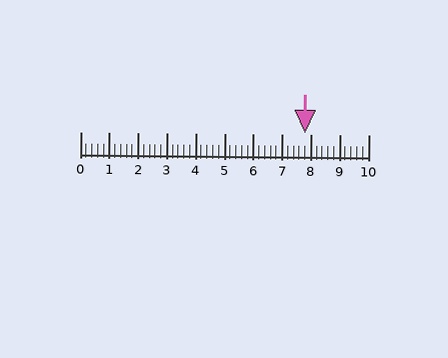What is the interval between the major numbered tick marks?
The major tick marks are spaced 1 units apart.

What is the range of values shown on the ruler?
The ruler shows values from 0 to 10.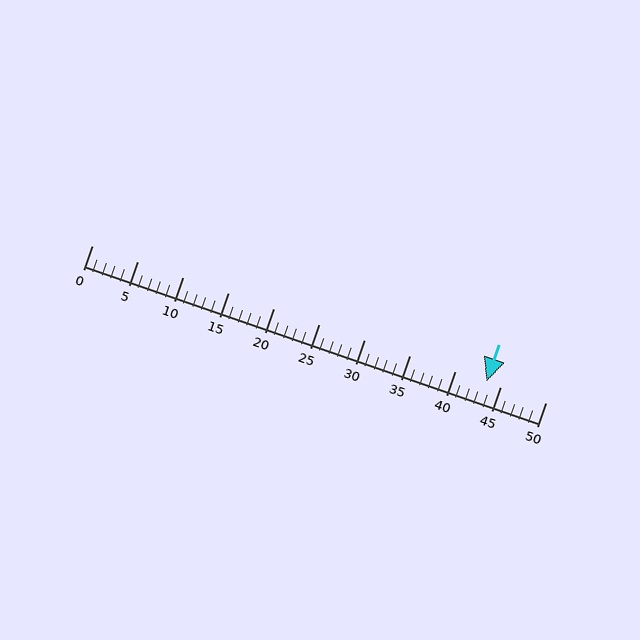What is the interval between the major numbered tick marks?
The major tick marks are spaced 5 units apart.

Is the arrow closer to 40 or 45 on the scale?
The arrow is closer to 45.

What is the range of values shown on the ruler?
The ruler shows values from 0 to 50.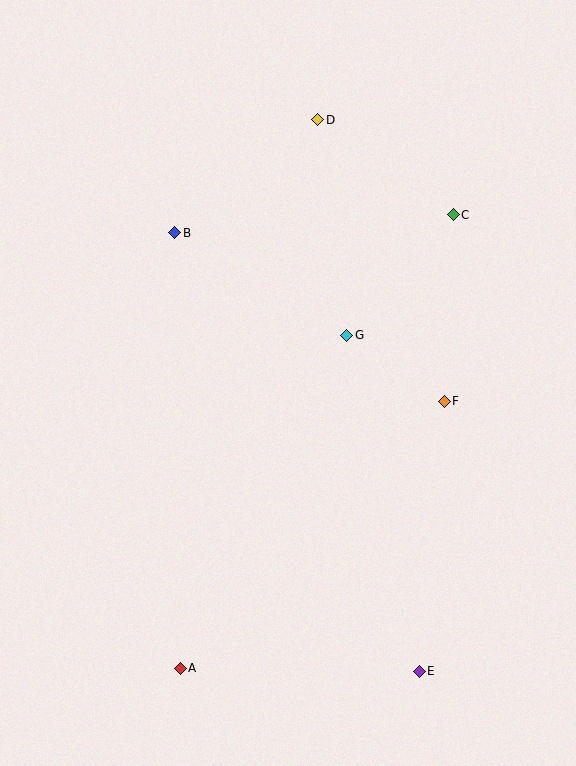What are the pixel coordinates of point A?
Point A is at (180, 668).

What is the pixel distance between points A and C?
The distance between A and C is 529 pixels.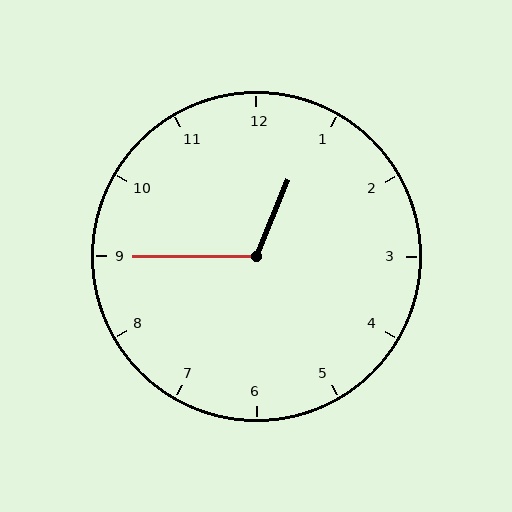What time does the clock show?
12:45.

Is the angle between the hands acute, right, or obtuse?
It is obtuse.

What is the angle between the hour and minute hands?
Approximately 112 degrees.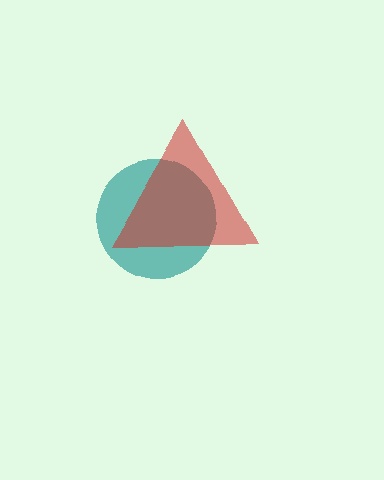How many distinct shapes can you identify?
There are 2 distinct shapes: a teal circle, a red triangle.